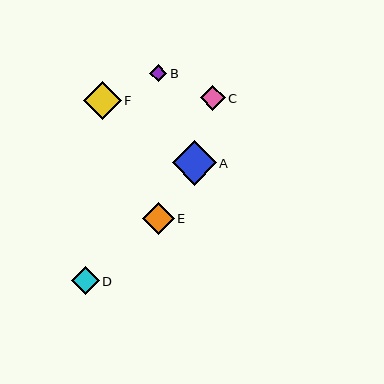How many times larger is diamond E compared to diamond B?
Diamond E is approximately 1.9 times the size of diamond B.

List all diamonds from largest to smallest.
From largest to smallest: A, F, E, D, C, B.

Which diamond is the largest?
Diamond A is the largest with a size of approximately 44 pixels.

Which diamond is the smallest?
Diamond B is the smallest with a size of approximately 17 pixels.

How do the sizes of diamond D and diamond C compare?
Diamond D and diamond C are approximately the same size.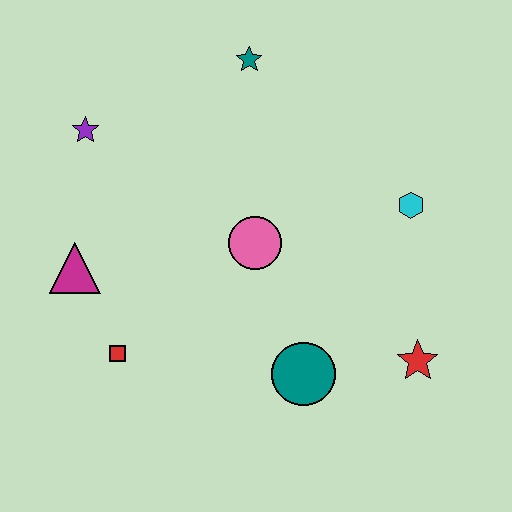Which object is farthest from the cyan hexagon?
The magenta triangle is farthest from the cyan hexagon.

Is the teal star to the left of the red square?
No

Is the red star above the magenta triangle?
No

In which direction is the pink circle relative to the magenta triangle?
The pink circle is to the right of the magenta triangle.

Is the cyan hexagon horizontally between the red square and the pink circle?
No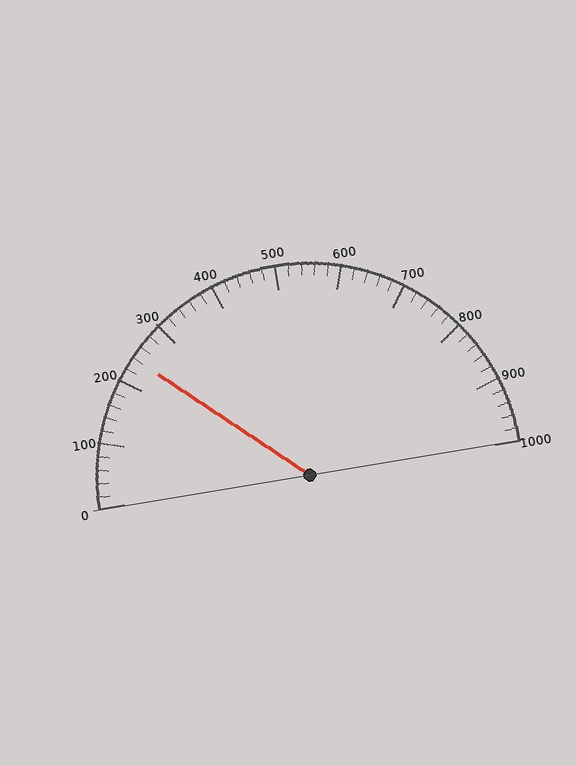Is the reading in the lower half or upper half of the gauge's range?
The reading is in the lower half of the range (0 to 1000).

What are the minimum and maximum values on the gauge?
The gauge ranges from 0 to 1000.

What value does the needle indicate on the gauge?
The needle indicates approximately 240.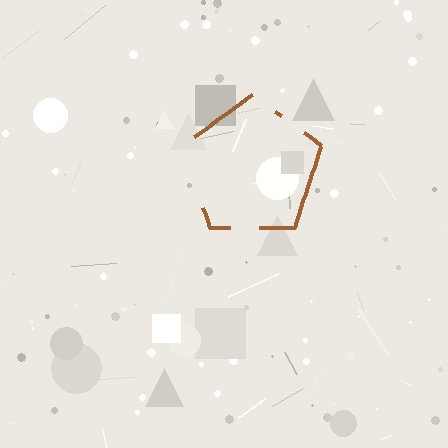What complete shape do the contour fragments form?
The contour fragments form a pentagon.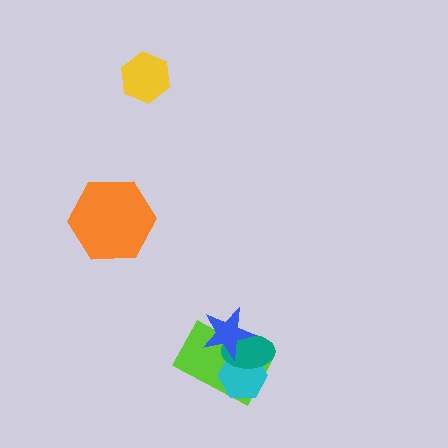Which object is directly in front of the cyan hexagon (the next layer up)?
The teal ellipse is directly in front of the cyan hexagon.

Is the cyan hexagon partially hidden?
Yes, it is partially covered by another shape.